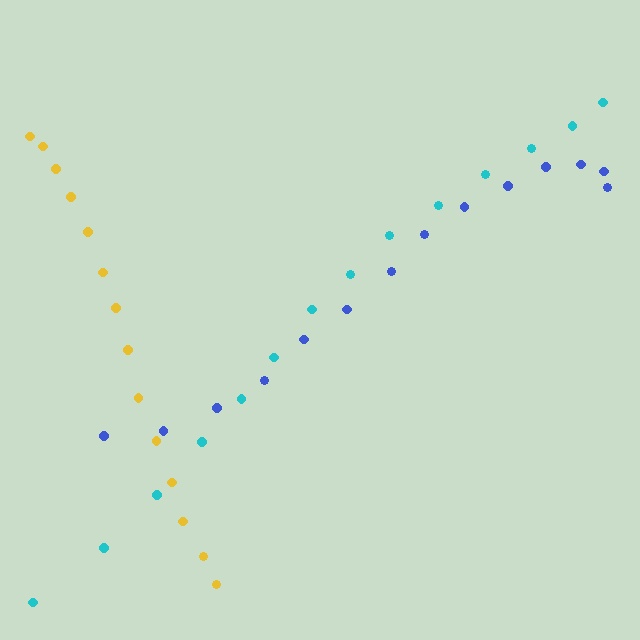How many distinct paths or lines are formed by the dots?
There are 3 distinct paths.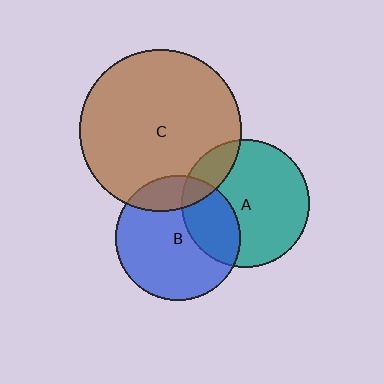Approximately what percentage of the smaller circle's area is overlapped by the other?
Approximately 15%.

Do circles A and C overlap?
Yes.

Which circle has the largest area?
Circle C (brown).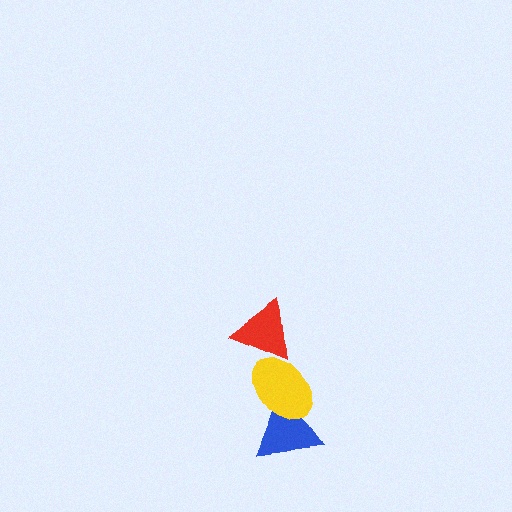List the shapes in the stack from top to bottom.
From top to bottom: the red triangle, the yellow ellipse, the blue triangle.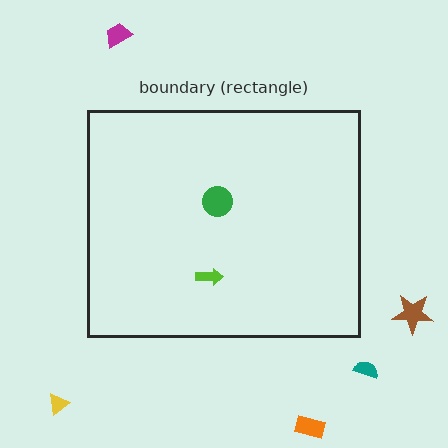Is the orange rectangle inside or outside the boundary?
Outside.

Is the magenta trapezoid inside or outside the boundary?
Outside.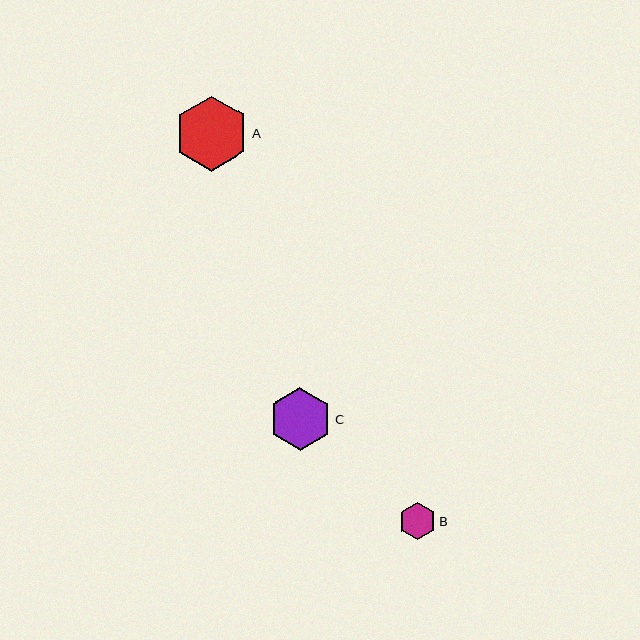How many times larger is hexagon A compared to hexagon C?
Hexagon A is approximately 1.2 times the size of hexagon C.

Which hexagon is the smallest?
Hexagon B is the smallest with a size of approximately 37 pixels.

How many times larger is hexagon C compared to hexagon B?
Hexagon C is approximately 1.7 times the size of hexagon B.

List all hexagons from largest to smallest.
From largest to smallest: A, C, B.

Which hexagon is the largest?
Hexagon A is the largest with a size of approximately 75 pixels.